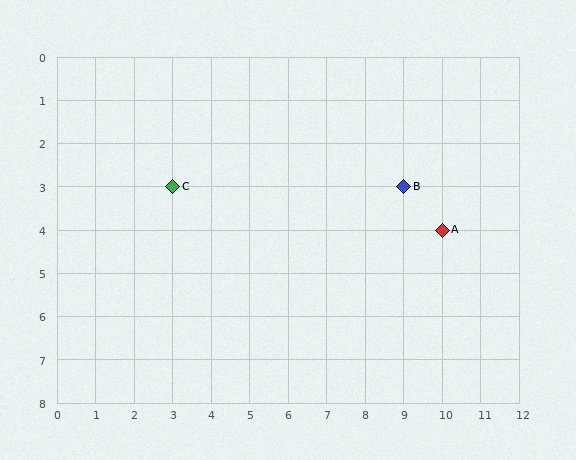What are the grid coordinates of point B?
Point B is at grid coordinates (9, 3).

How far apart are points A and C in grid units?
Points A and C are 7 columns and 1 row apart (about 7.1 grid units diagonally).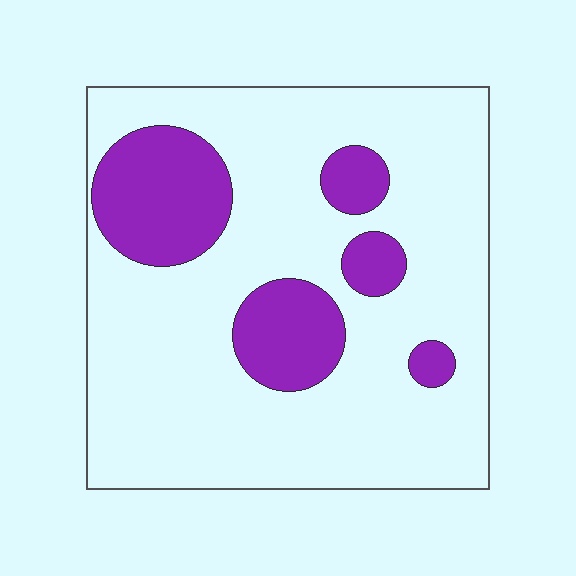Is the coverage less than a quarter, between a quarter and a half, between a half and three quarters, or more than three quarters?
Less than a quarter.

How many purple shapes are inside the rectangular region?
5.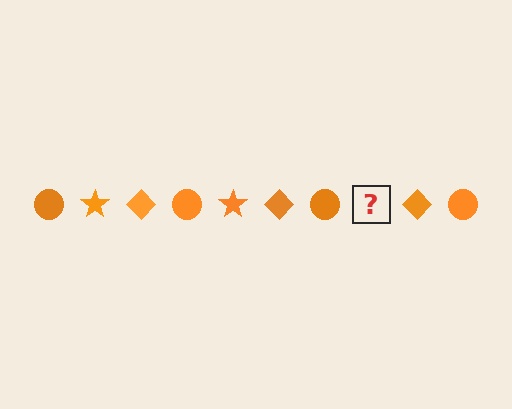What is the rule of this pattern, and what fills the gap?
The rule is that the pattern cycles through circle, star, diamond shapes in orange. The gap should be filled with an orange star.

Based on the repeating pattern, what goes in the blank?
The blank should be an orange star.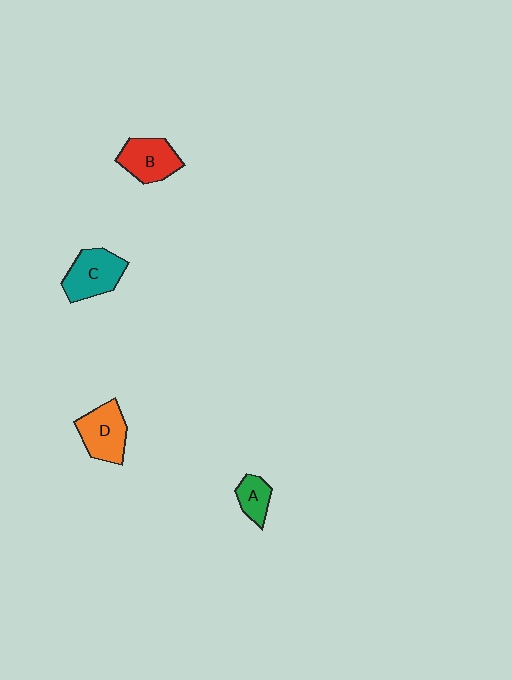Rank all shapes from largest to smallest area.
From largest to smallest: C (teal), D (orange), B (red), A (green).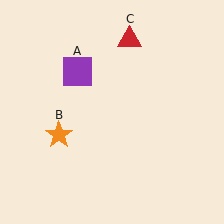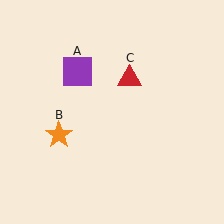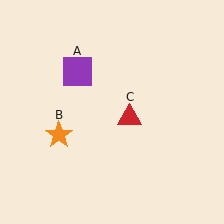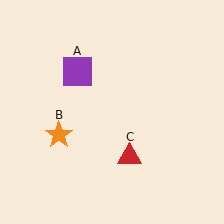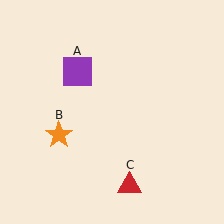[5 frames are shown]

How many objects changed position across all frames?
1 object changed position: red triangle (object C).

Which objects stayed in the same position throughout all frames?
Purple square (object A) and orange star (object B) remained stationary.